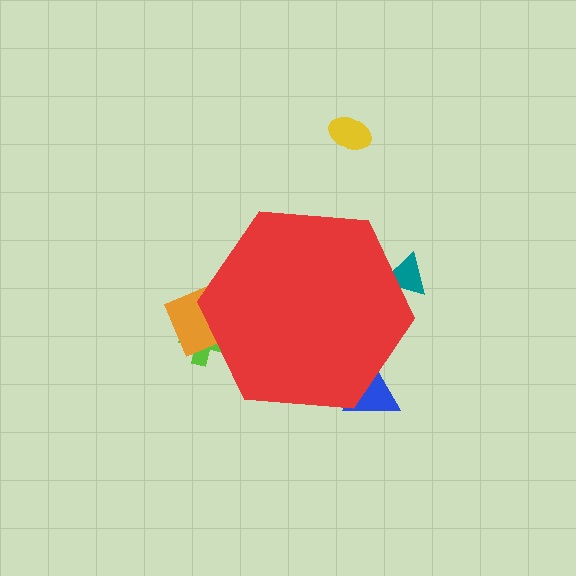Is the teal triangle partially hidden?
Yes, the teal triangle is partially hidden behind the red hexagon.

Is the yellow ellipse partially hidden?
No, the yellow ellipse is fully visible.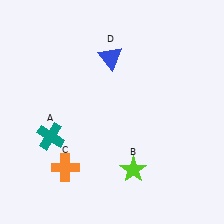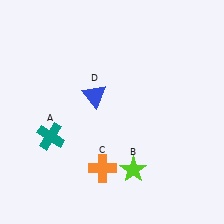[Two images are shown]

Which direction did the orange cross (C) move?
The orange cross (C) moved right.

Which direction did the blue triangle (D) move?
The blue triangle (D) moved down.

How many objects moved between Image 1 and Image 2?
2 objects moved between the two images.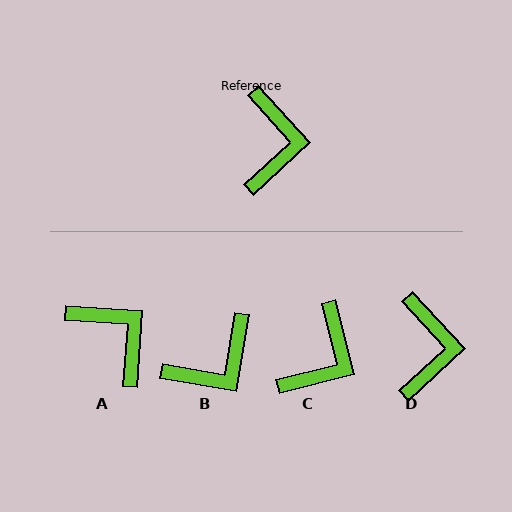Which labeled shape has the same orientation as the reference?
D.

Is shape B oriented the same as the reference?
No, it is off by about 52 degrees.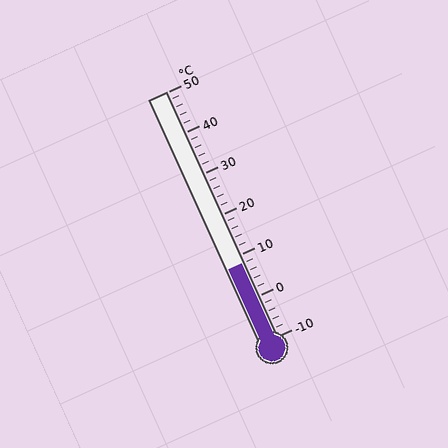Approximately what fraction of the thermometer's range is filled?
The thermometer is filled to approximately 30% of its range.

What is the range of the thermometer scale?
The thermometer scale ranges from -10°C to 50°C.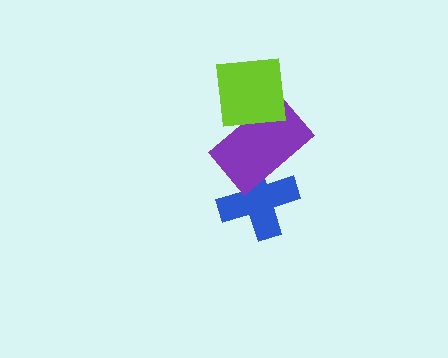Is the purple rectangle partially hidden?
Yes, it is partially covered by another shape.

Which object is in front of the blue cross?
The purple rectangle is in front of the blue cross.